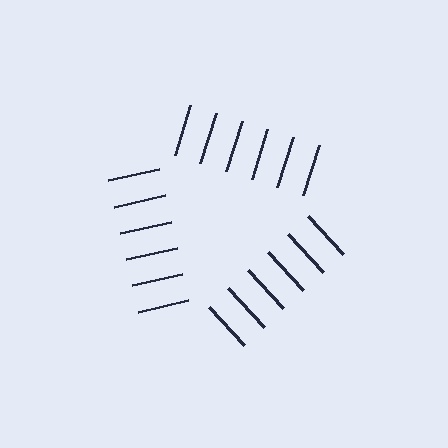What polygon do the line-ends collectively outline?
An illusory triangle — the line segments terminate on its edges but no continuous stroke is drawn.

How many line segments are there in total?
18 — 6 along each of the 3 edges.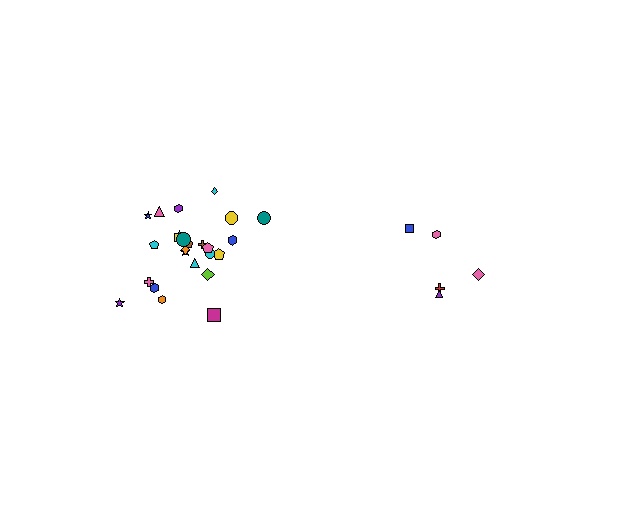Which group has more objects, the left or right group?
The left group.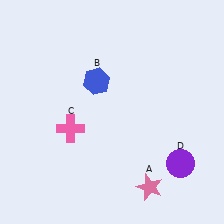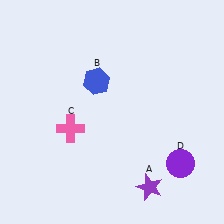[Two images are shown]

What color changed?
The star (A) changed from pink in Image 1 to purple in Image 2.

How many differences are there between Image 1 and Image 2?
There is 1 difference between the two images.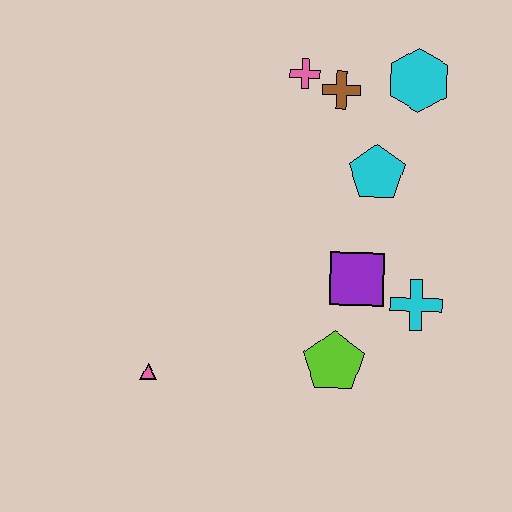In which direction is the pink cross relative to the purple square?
The pink cross is above the purple square.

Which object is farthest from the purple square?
The pink triangle is farthest from the purple square.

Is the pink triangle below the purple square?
Yes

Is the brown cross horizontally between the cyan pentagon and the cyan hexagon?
No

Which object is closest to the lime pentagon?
The purple square is closest to the lime pentagon.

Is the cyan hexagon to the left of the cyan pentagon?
No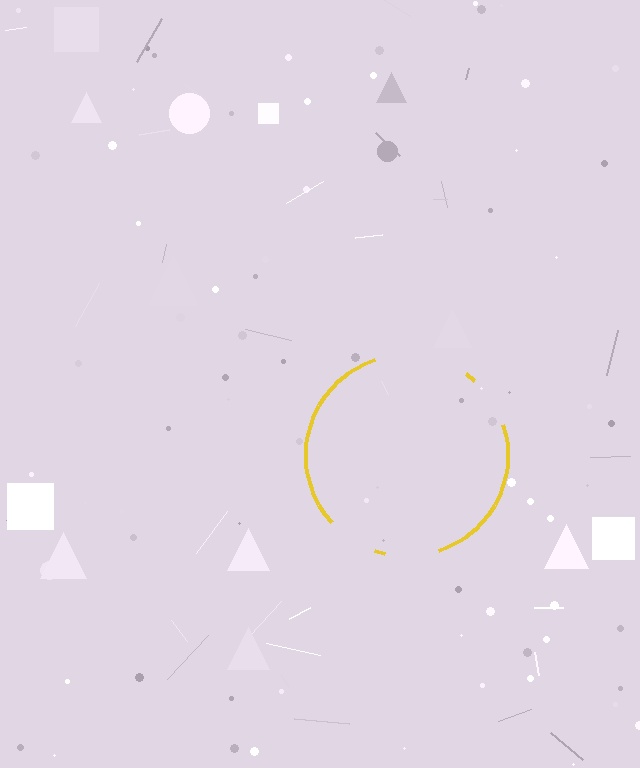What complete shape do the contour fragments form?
The contour fragments form a circle.